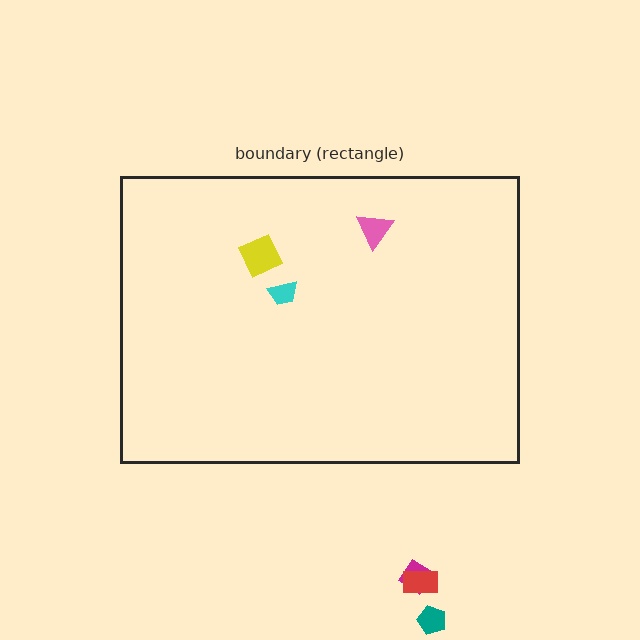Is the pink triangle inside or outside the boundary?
Inside.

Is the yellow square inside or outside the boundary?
Inside.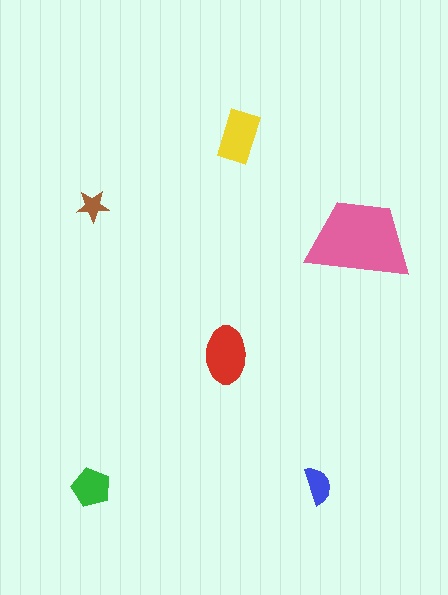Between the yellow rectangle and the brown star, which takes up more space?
The yellow rectangle.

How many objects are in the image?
There are 6 objects in the image.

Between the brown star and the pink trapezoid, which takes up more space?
The pink trapezoid.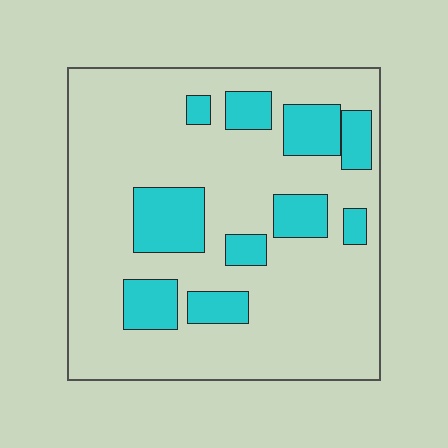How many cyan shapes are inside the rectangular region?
10.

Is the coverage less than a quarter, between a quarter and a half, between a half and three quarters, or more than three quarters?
Less than a quarter.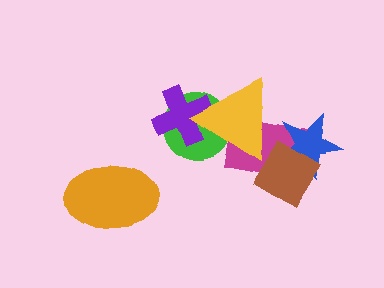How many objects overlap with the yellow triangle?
4 objects overlap with the yellow triangle.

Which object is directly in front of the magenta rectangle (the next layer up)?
The blue star is directly in front of the magenta rectangle.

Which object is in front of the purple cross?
The yellow triangle is in front of the purple cross.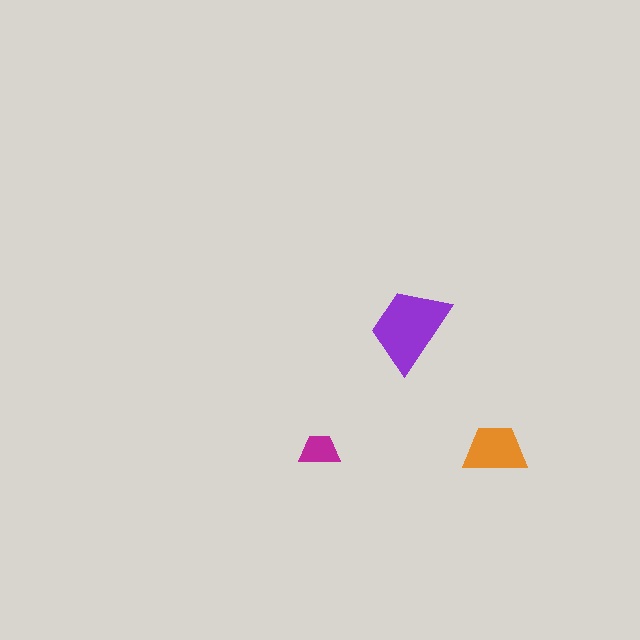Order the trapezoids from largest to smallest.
the purple one, the orange one, the magenta one.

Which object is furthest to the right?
The orange trapezoid is rightmost.